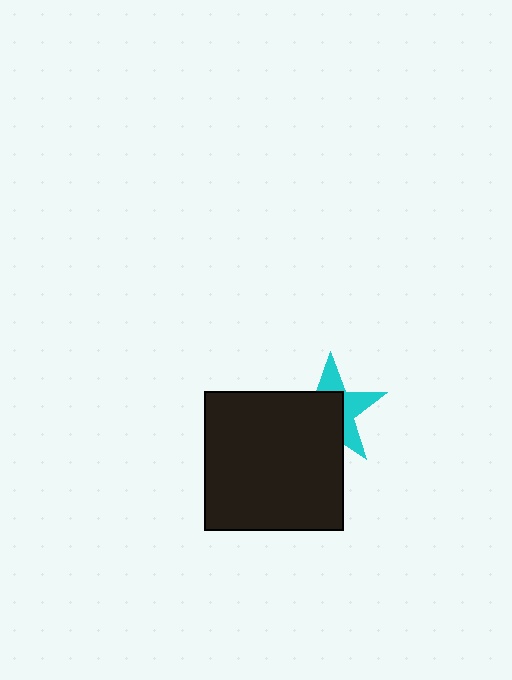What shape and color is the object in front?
The object in front is a black square.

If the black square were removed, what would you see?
You would see the complete cyan star.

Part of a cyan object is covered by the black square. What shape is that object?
It is a star.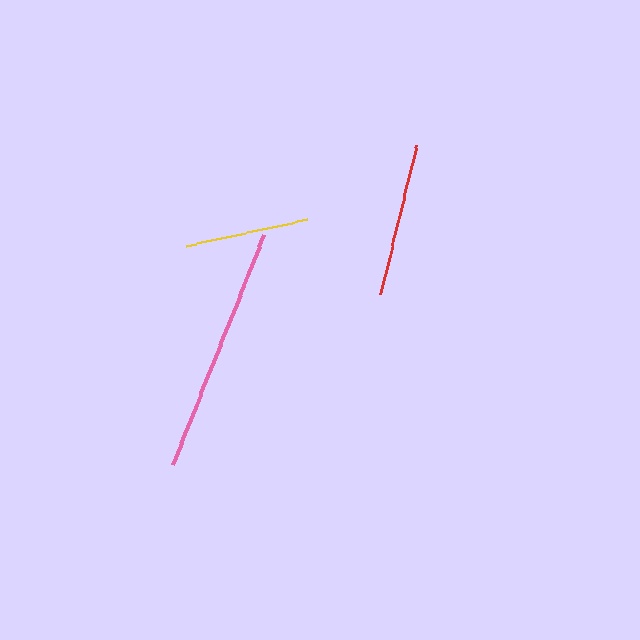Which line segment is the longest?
The pink line is the longest at approximately 248 pixels.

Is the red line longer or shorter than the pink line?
The pink line is longer than the red line.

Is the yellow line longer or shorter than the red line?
The red line is longer than the yellow line.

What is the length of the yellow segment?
The yellow segment is approximately 123 pixels long.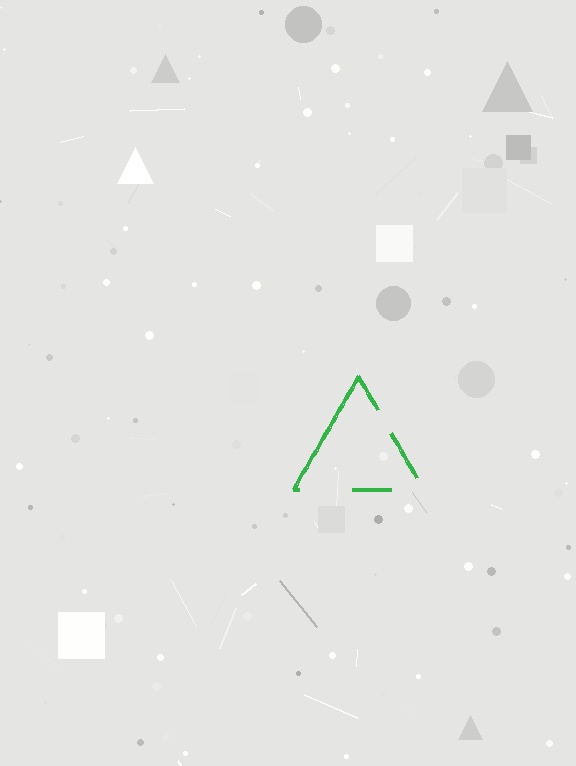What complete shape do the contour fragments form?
The contour fragments form a triangle.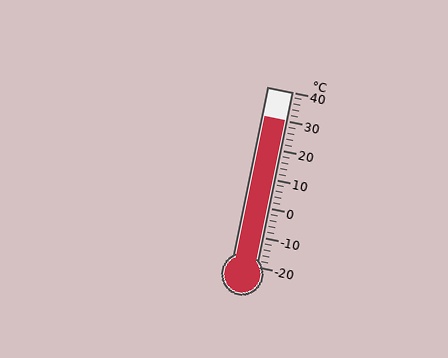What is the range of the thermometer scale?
The thermometer scale ranges from -20°C to 40°C.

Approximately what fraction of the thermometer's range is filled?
The thermometer is filled to approximately 85% of its range.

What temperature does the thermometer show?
The thermometer shows approximately 30°C.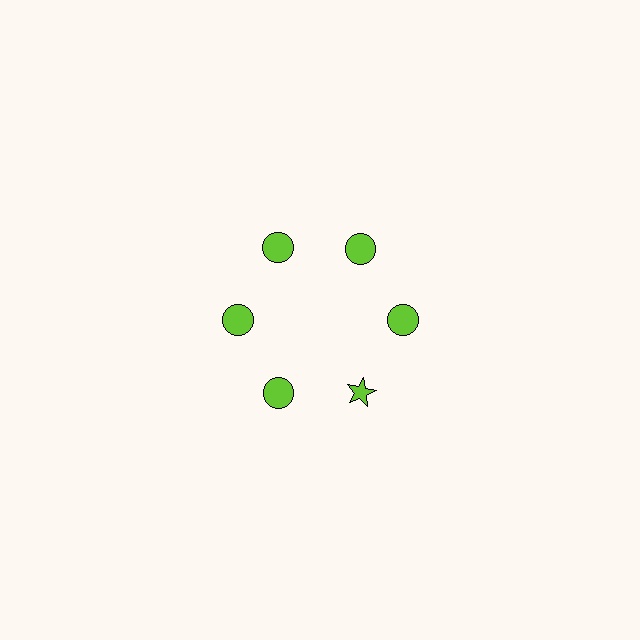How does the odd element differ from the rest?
It has a different shape: star instead of circle.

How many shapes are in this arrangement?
There are 6 shapes arranged in a ring pattern.